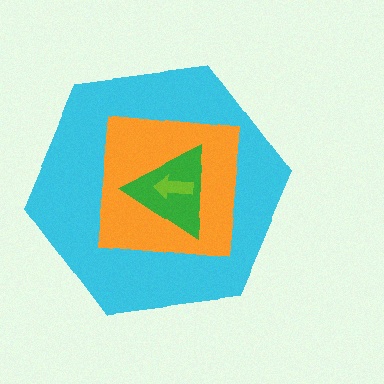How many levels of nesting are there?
4.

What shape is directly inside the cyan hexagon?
The orange square.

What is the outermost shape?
The cyan hexagon.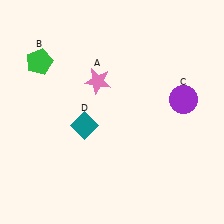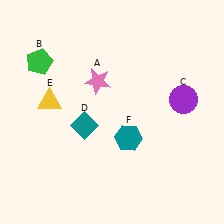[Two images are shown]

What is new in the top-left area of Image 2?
A yellow triangle (E) was added in the top-left area of Image 2.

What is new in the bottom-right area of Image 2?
A teal hexagon (F) was added in the bottom-right area of Image 2.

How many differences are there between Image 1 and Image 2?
There are 2 differences between the two images.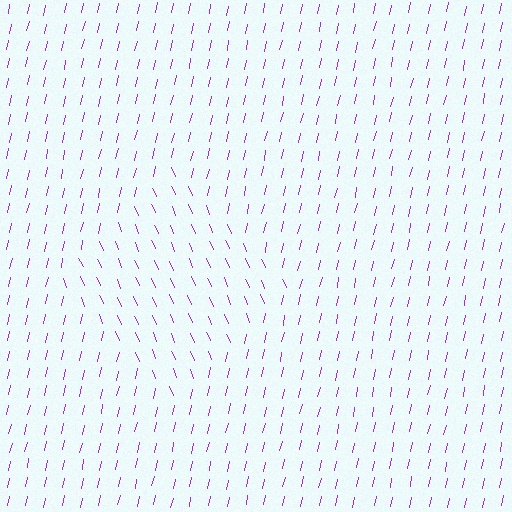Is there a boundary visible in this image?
Yes, there is a texture boundary formed by a change in line orientation.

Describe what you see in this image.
The image is filled with small purple line segments. A diamond region in the image has lines oriented differently from the surrounding lines, creating a visible texture boundary.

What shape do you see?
I see a diamond.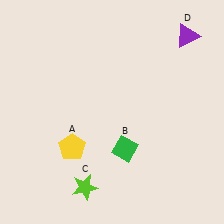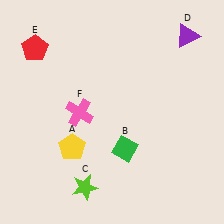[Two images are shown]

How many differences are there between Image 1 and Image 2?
There are 2 differences between the two images.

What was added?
A red pentagon (E), a pink cross (F) were added in Image 2.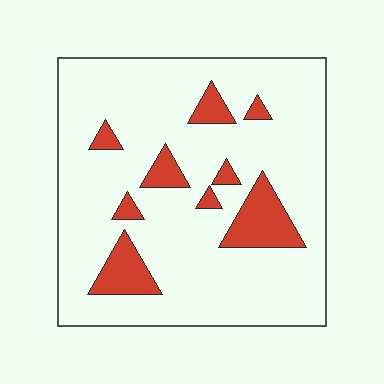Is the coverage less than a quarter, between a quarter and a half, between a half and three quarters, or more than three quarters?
Less than a quarter.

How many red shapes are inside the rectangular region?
9.